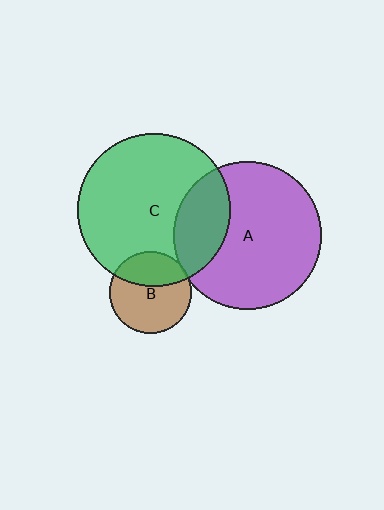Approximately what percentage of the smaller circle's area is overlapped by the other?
Approximately 35%.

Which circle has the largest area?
Circle C (green).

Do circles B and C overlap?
Yes.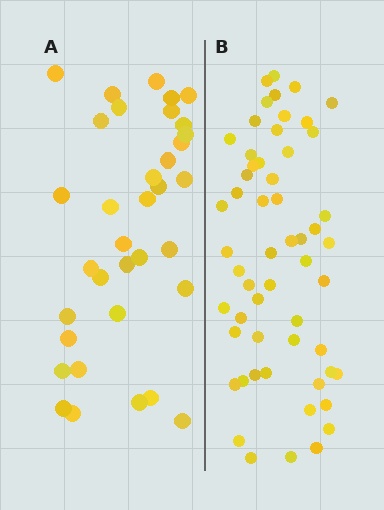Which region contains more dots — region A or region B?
Region B (the right region) has more dots.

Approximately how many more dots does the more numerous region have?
Region B has approximately 20 more dots than region A.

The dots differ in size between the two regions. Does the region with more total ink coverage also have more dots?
No. Region A has more total ink coverage because its dots are larger, but region B actually contains more individual dots. Total area can be misleading — the number of items is what matters here.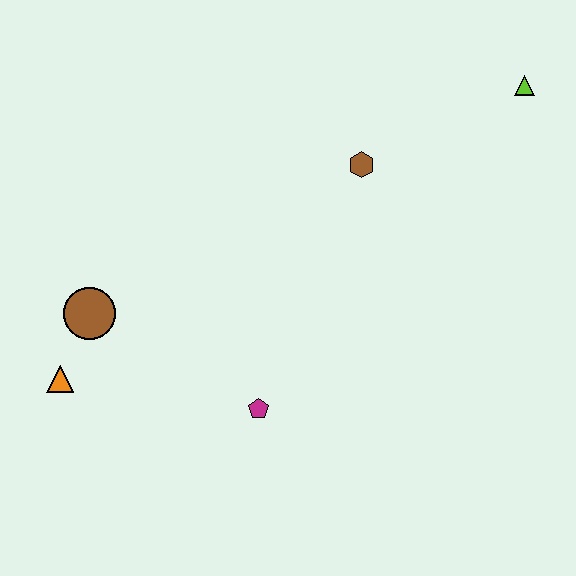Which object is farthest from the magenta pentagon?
The lime triangle is farthest from the magenta pentagon.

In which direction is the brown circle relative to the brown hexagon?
The brown circle is to the left of the brown hexagon.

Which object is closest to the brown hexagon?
The lime triangle is closest to the brown hexagon.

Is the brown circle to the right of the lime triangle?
No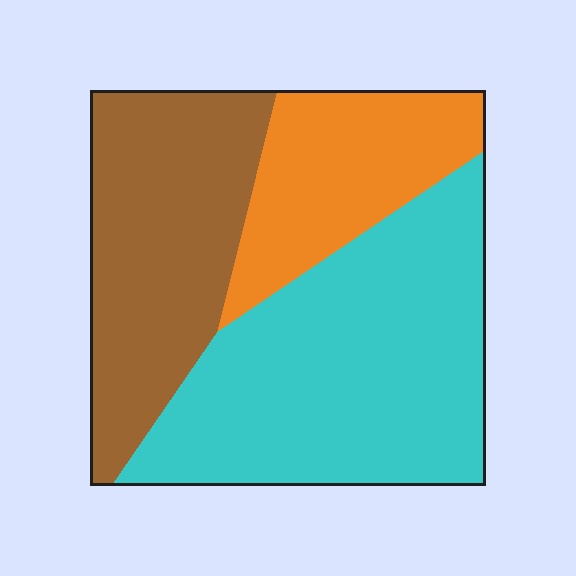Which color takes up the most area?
Cyan, at roughly 45%.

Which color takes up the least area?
Orange, at roughly 20%.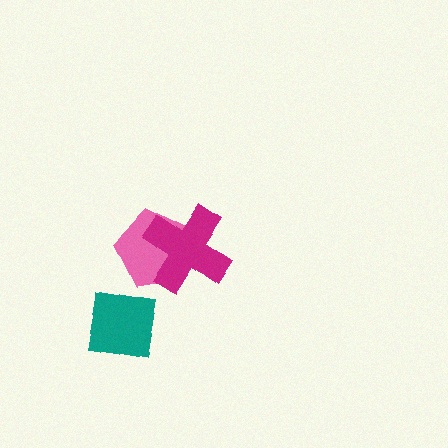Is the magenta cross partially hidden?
No, no other shape covers it.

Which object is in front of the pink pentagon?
The magenta cross is in front of the pink pentagon.